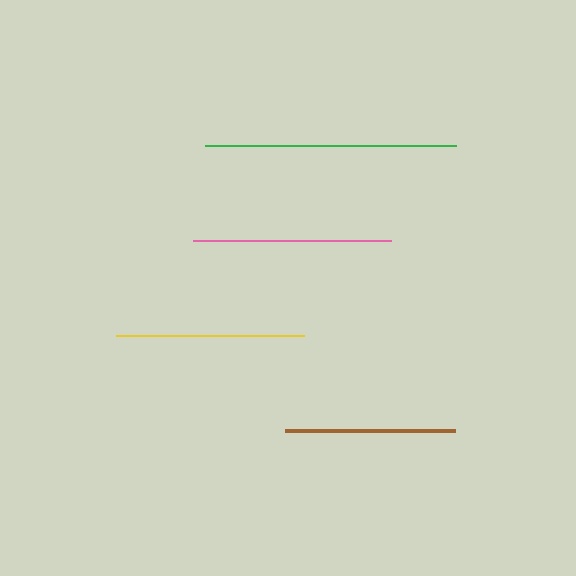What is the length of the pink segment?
The pink segment is approximately 198 pixels long.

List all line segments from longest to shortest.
From longest to shortest: green, pink, yellow, brown.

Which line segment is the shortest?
The brown line is the shortest at approximately 170 pixels.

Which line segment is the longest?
The green line is the longest at approximately 252 pixels.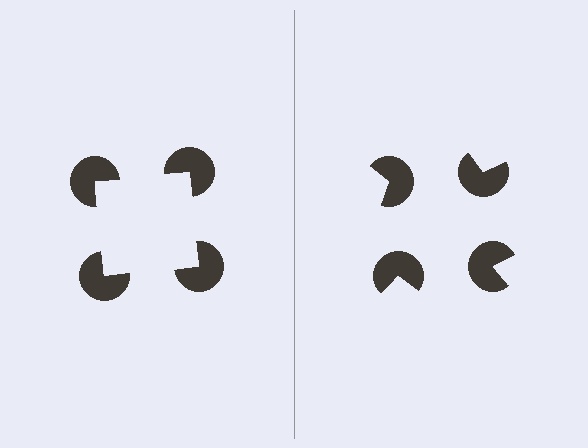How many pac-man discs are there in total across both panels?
8 — 4 on each side.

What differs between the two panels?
The pac-man discs are positioned identically on both sides; only the wedge orientations differ. On the left they align to a square; on the right they are misaligned.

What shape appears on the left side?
An illusory square.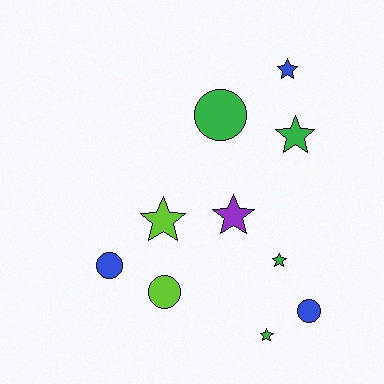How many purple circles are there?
There are no purple circles.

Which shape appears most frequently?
Star, with 6 objects.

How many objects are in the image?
There are 10 objects.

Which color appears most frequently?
Green, with 4 objects.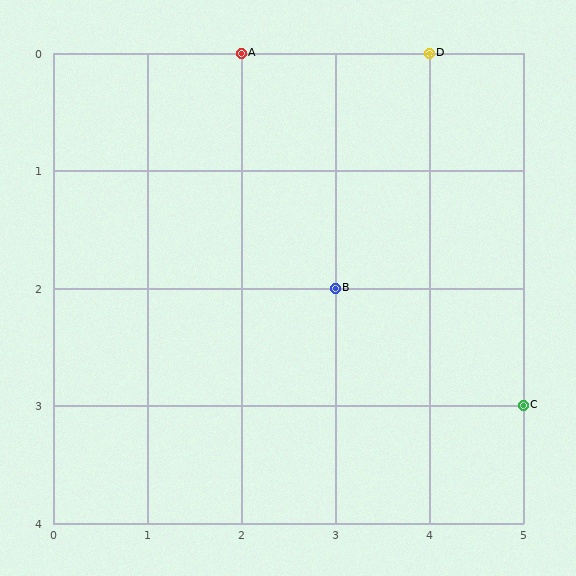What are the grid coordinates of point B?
Point B is at grid coordinates (3, 2).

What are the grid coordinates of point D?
Point D is at grid coordinates (4, 0).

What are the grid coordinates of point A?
Point A is at grid coordinates (2, 0).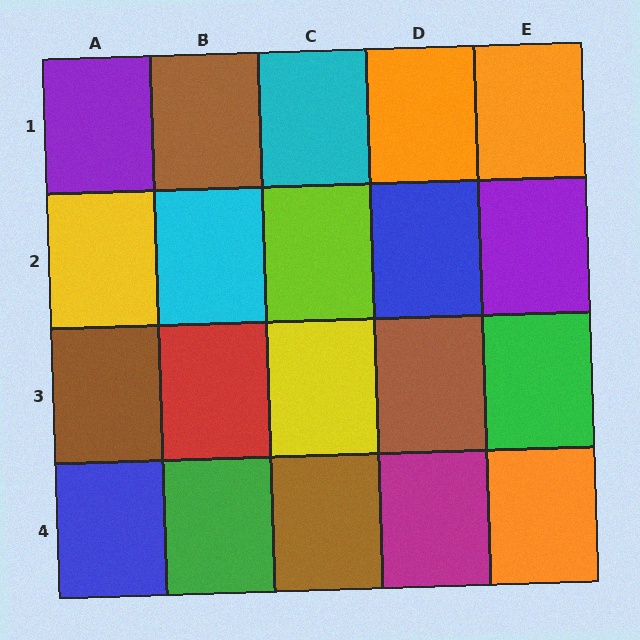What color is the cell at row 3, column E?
Green.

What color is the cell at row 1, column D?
Orange.